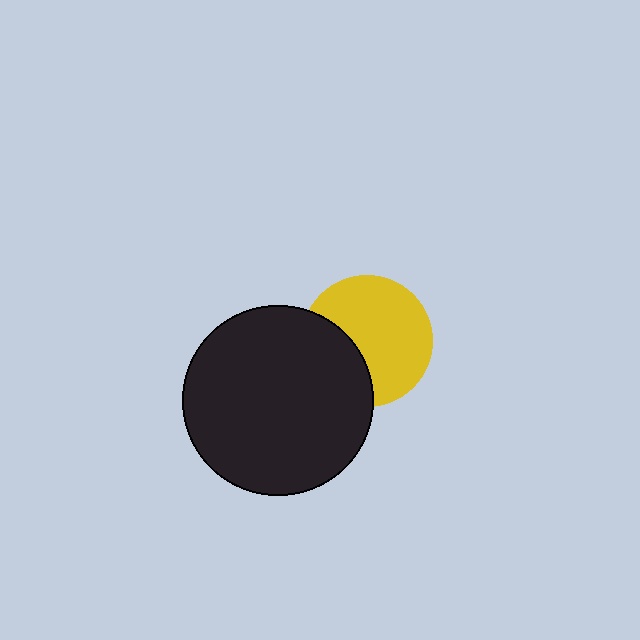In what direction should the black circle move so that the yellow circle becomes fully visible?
The black circle should move left. That is the shortest direction to clear the overlap and leave the yellow circle fully visible.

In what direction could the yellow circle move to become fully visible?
The yellow circle could move right. That would shift it out from behind the black circle entirely.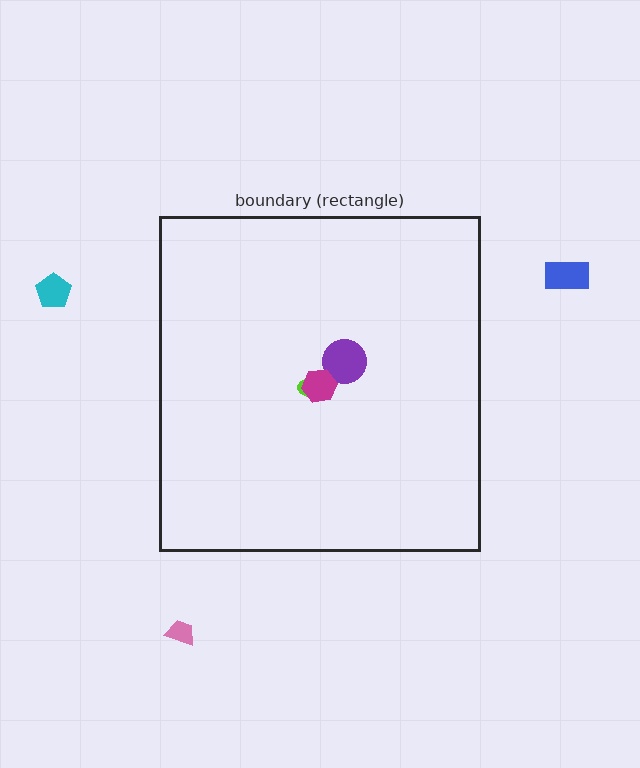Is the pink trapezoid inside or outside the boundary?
Outside.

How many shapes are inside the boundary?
3 inside, 3 outside.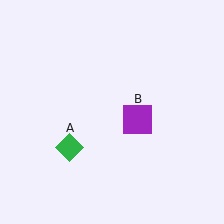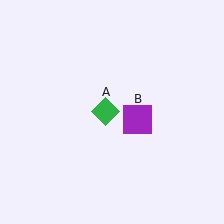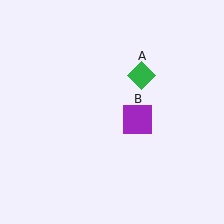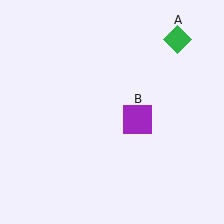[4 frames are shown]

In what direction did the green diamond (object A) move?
The green diamond (object A) moved up and to the right.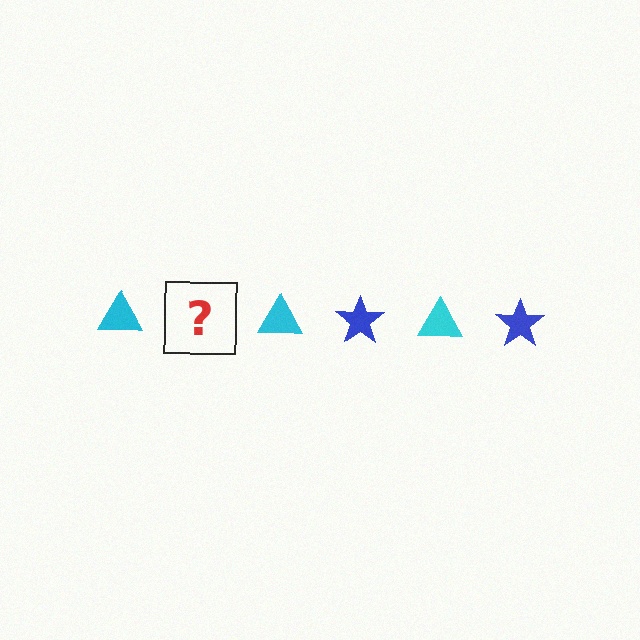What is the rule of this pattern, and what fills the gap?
The rule is that the pattern alternates between cyan triangle and blue star. The gap should be filled with a blue star.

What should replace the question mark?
The question mark should be replaced with a blue star.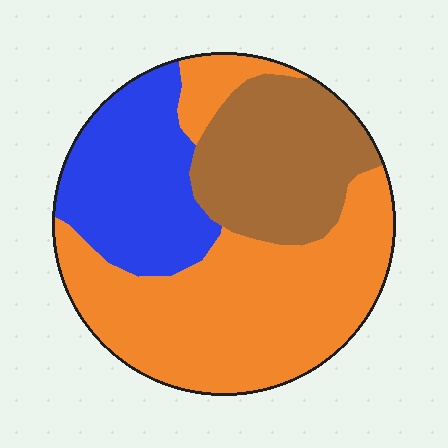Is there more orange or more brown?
Orange.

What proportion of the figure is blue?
Blue takes up about one quarter (1/4) of the figure.